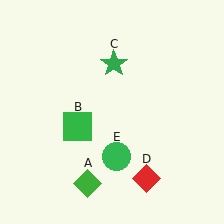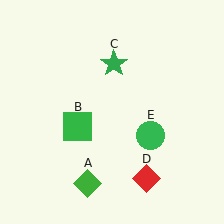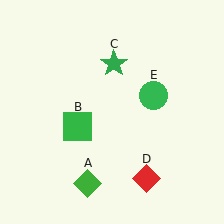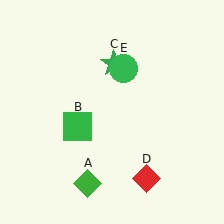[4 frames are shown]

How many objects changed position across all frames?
1 object changed position: green circle (object E).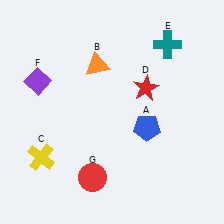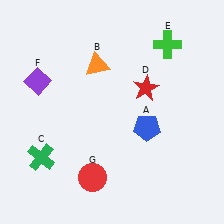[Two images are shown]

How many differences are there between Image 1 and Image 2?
There are 2 differences between the two images.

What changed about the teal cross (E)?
In Image 1, E is teal. In Image 2, it changed to green.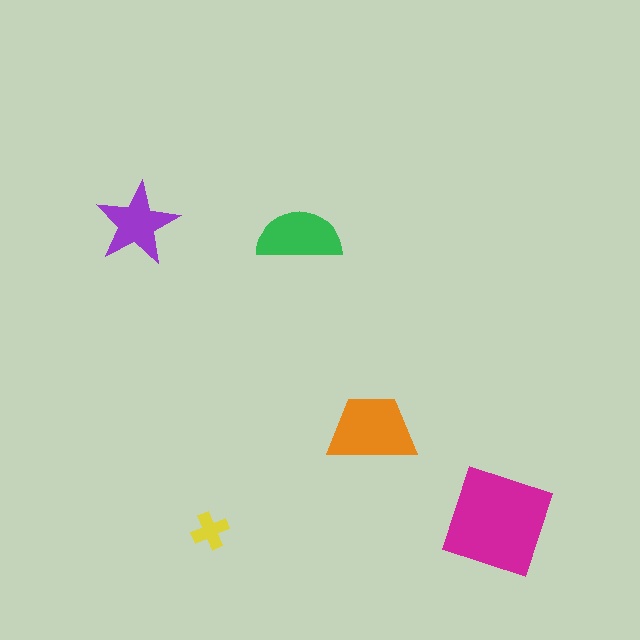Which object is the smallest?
The yellow cross.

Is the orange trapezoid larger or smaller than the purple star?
Larger.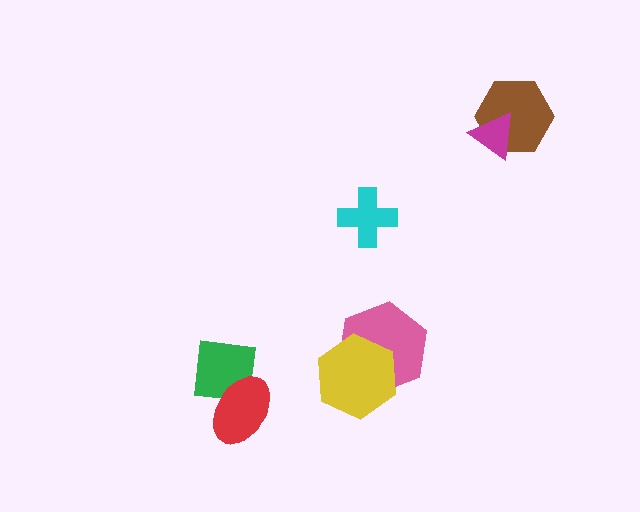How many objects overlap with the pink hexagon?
1 object overlaps with the pink hexagon.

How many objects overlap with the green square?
1 object overlaps with the green square.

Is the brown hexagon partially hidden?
Yes, it is partially covered by another shape.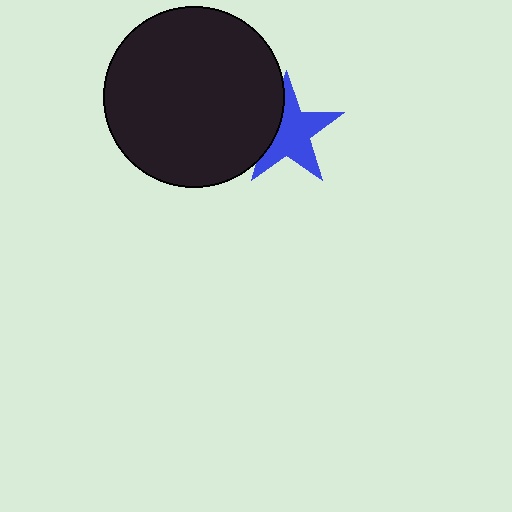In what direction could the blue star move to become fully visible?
The blue star could move right. That would shift it out from behind the black circle entirely.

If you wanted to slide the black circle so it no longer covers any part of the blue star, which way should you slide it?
Slide it left — that is the most direct way to separate the two shapes.